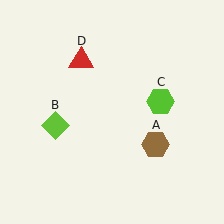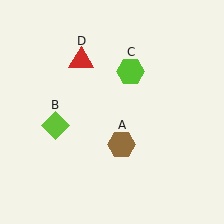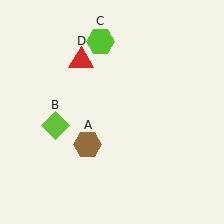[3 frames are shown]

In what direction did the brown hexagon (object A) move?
The brown hexagon (object A) moved left.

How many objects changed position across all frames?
2 objects changed position: brown hexagon (object A), lime hexagon (object C).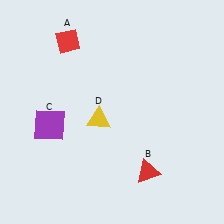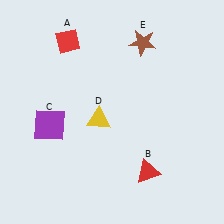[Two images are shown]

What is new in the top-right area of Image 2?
A brown star (E) was added in the top-right area of Image 2.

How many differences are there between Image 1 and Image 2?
There is 1 difference between the two images.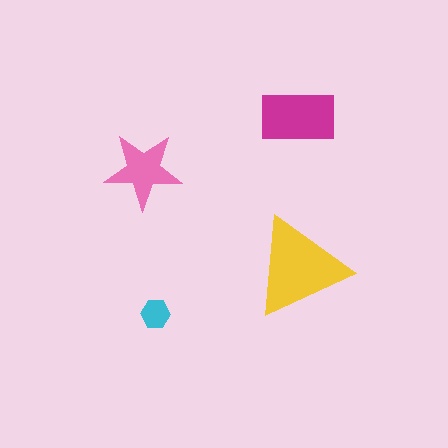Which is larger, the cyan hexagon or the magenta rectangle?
The magenta rectangle.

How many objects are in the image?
There are 4 objects in the image.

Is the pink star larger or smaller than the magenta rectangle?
Smaller.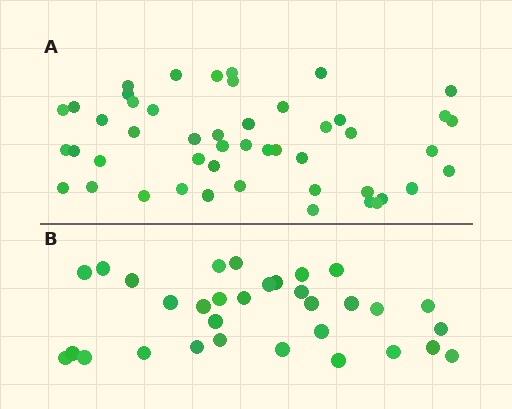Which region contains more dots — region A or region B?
Region A (the top region) has more dots.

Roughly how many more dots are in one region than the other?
Region A has approximately 15 more dots than region B.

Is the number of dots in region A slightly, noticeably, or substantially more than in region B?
Region A has substantially more. The ratio is roughly 1.5 to 1.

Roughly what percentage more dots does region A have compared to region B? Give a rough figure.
About 50% more.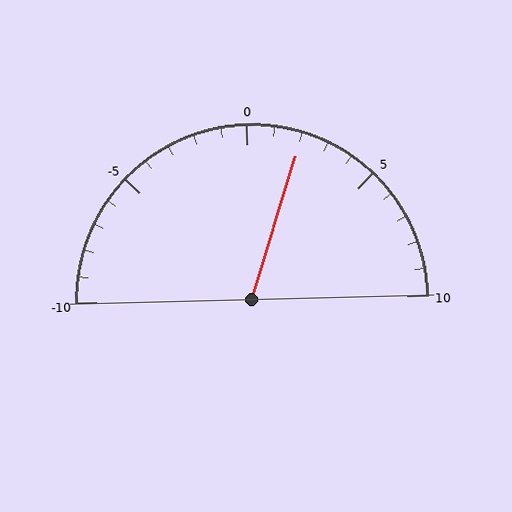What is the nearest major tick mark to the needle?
The nearest major tick mark is 0.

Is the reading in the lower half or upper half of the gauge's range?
The reading is in the upper half of the range (-10 to 10).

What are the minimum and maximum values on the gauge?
The gauge ranges from -10 to 10.